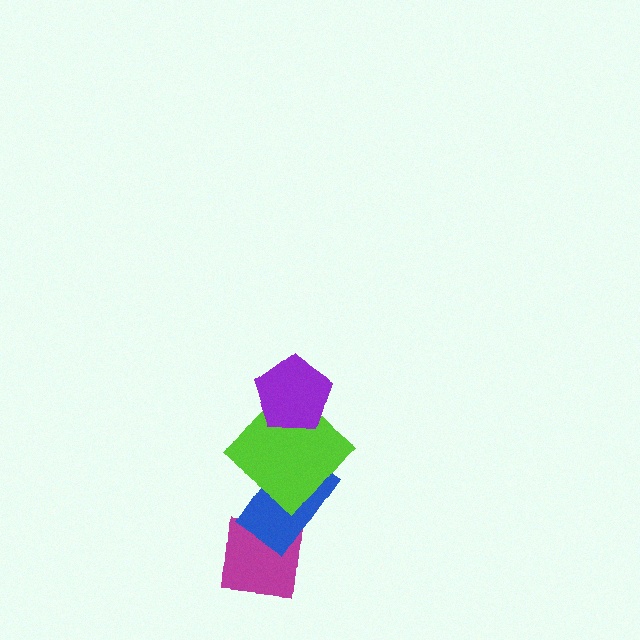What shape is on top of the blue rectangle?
The lime diamond is on top of the blue rectangle.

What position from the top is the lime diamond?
The lime diamond is 2nd from the top.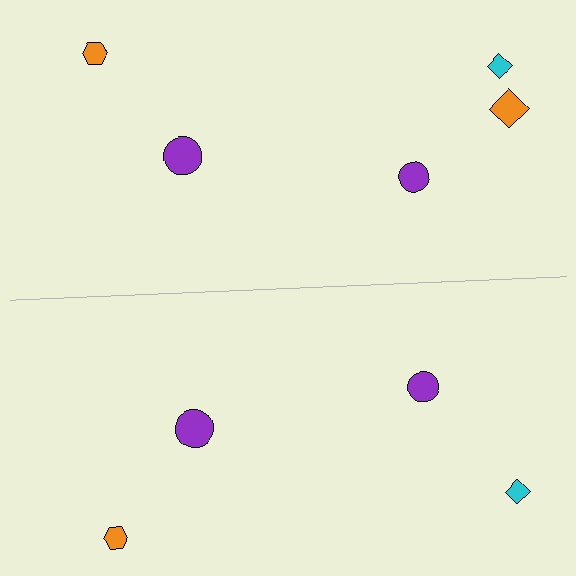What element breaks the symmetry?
A orange diamond is missing from the bottom side.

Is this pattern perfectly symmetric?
No, the pattern is not perfectly symmetric. A orange diamond is missing from the bottom side.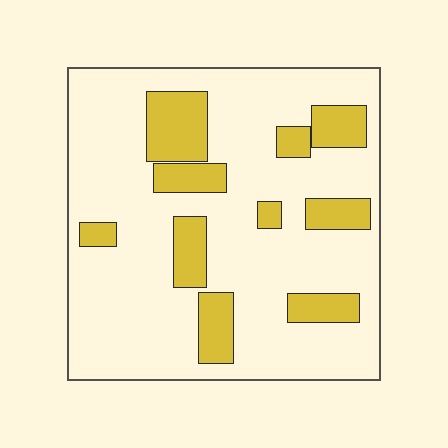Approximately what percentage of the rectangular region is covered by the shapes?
Approximately 20%.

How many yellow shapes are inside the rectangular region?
10.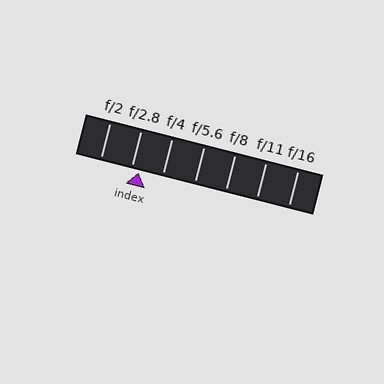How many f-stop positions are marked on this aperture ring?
There are 7 f-stop positions marked.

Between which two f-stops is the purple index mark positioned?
The index mark is between f/2.8 and f/4.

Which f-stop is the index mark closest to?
The index mark is closest to f/2.8.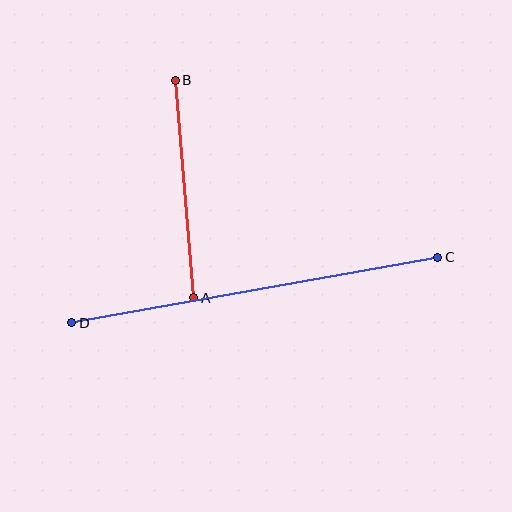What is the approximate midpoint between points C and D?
The midpoint is at approximately (255, 290) pixels.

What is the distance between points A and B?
The distance is approximately 218 pixels.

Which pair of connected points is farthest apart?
Points C and D are farthest apart.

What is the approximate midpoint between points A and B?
The midpoint is at approximately (185, 189) pixels.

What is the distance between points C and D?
The distance is approximately 372 pixels.